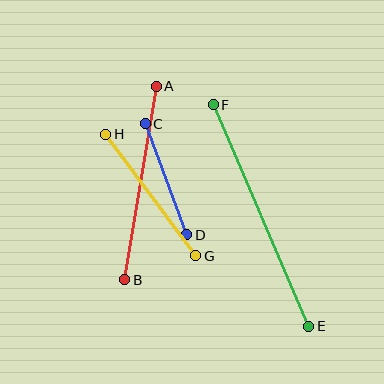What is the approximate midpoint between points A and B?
The midpoint is at approximately (140, 183) pixels.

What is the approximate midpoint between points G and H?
The midpoint is at approximately (151, 195) pixels.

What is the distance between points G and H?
The distance is approximately 151 pixels.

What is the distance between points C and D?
The distance is approximately 119 pixels.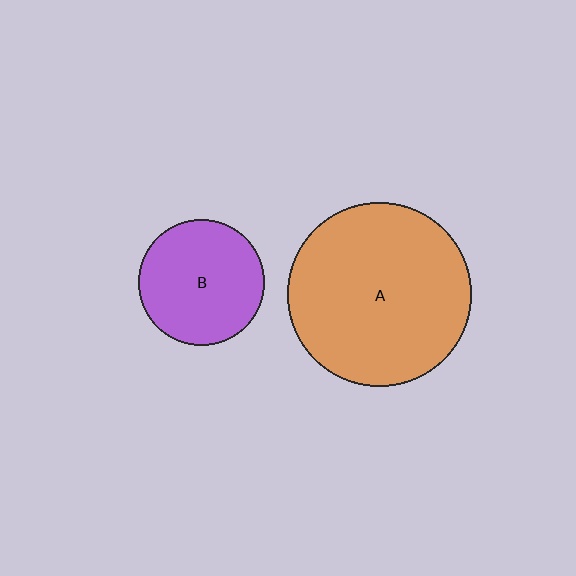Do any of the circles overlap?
No, none of the circles overlap.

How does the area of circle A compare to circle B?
Approximately 2.1 times.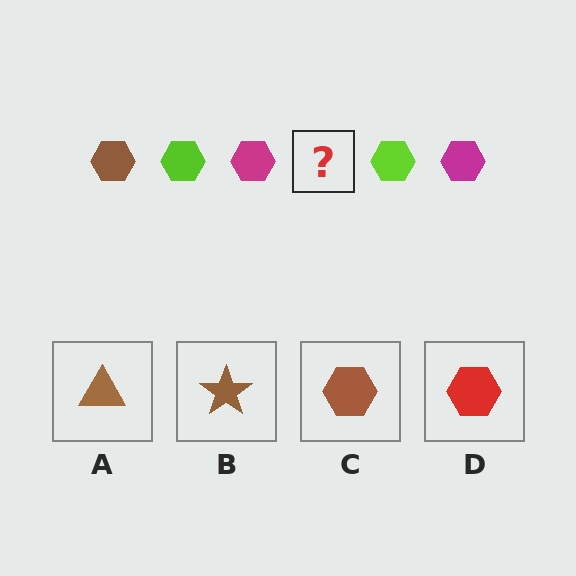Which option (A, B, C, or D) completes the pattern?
C.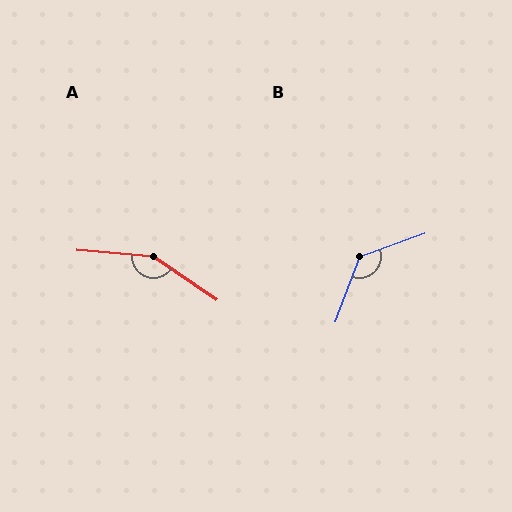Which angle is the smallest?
B, at approximately 130 degrees.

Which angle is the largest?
A, at approximately 150 degrees.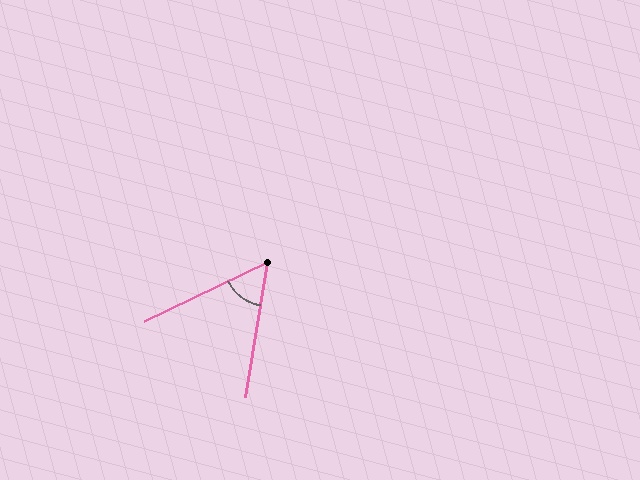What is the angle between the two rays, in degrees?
Approximately 55 degrees.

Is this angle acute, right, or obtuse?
It is acute.